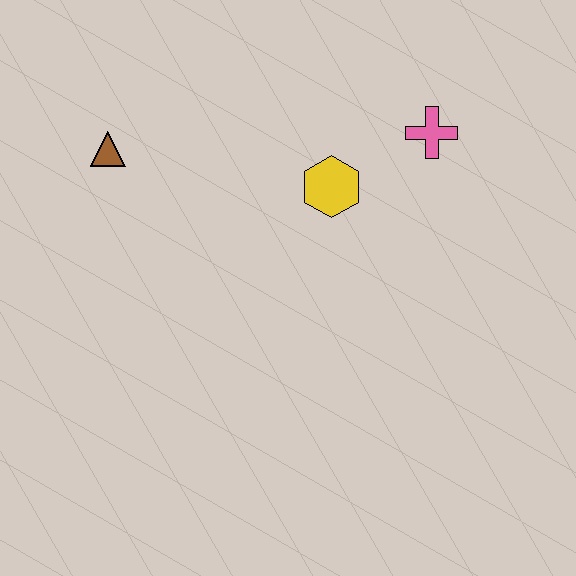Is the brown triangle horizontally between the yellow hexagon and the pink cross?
No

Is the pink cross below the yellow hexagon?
No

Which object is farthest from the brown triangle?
The pink cross is farthest from the brown triangle.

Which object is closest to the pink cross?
The yellow hexagon is closest to the pink cross.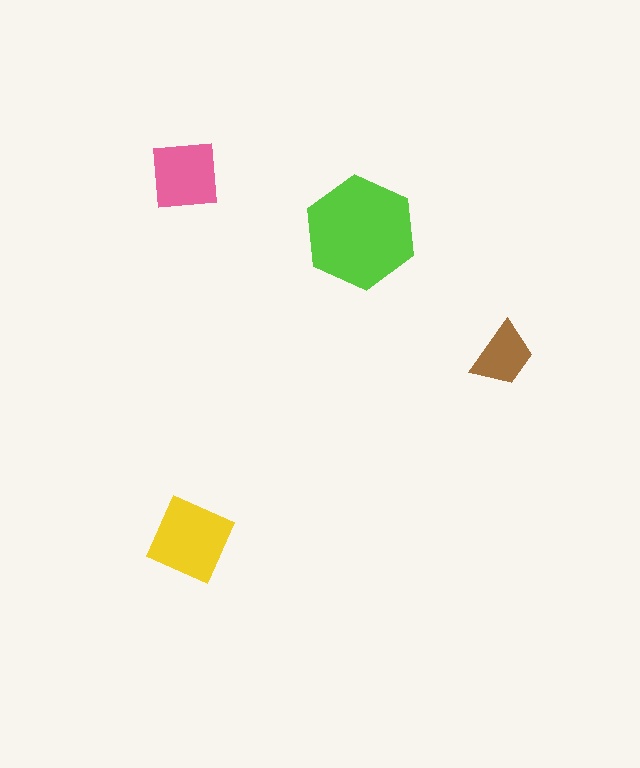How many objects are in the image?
There are 4 objects in the image.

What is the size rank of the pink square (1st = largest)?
3rd.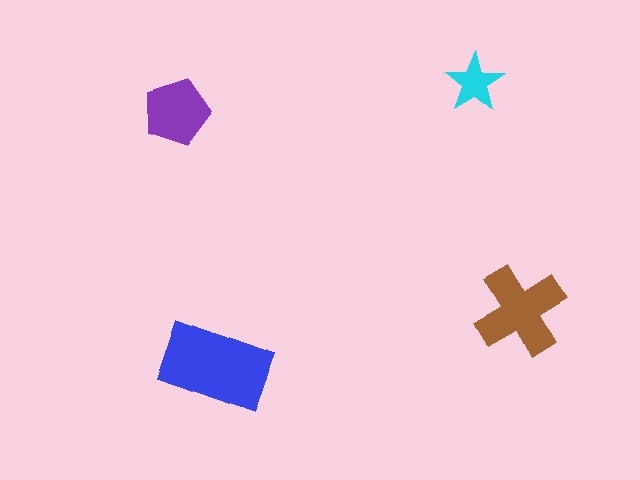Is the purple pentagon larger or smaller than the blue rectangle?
Smaller.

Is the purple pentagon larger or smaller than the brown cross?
Smaller.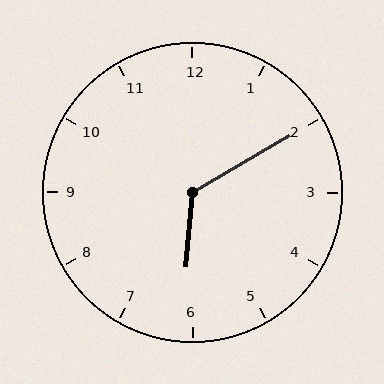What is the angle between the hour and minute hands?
Approximately 125 degrees.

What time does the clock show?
6:10.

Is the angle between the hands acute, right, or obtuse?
It is obtuse.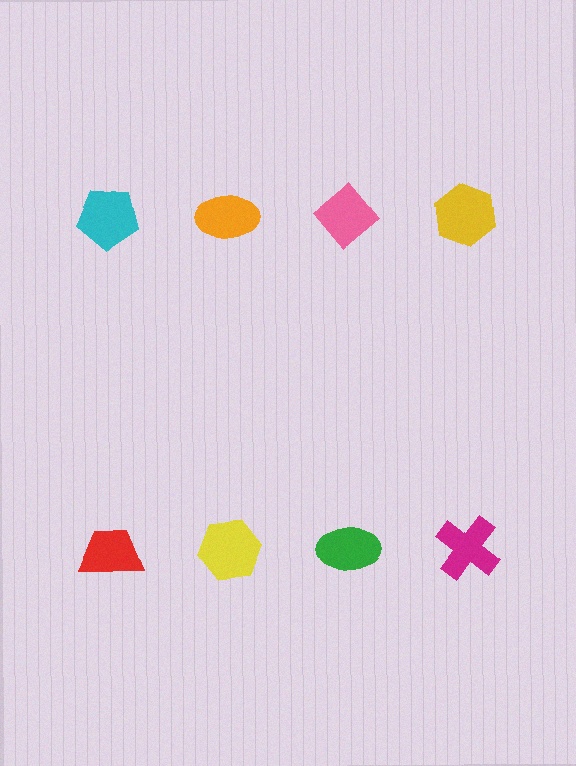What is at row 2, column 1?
A red trapezoid.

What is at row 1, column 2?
An orange ellipse.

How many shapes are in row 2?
4 shapes.